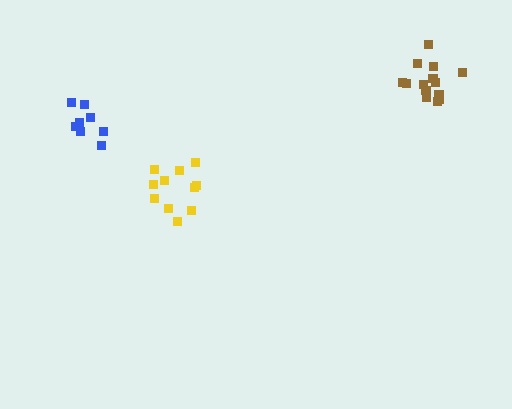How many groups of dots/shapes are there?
There are 3 groups.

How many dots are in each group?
Group 1: 11 dots, Group 2: 8 dots, Group 3: 14 dots (33 total).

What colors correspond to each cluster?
The clusters are colored: yellow, blue, brown.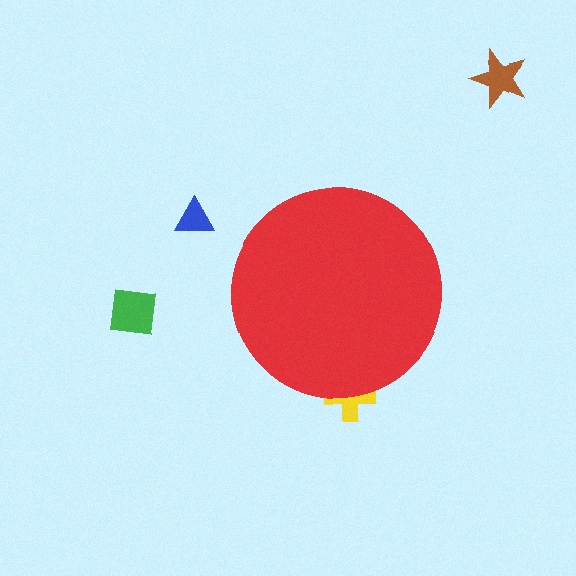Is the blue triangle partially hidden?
No, the blue triangle is fully visible.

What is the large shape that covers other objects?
A red circle.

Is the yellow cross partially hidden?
Yes, the yellow cross is partially hidden behind the red circle.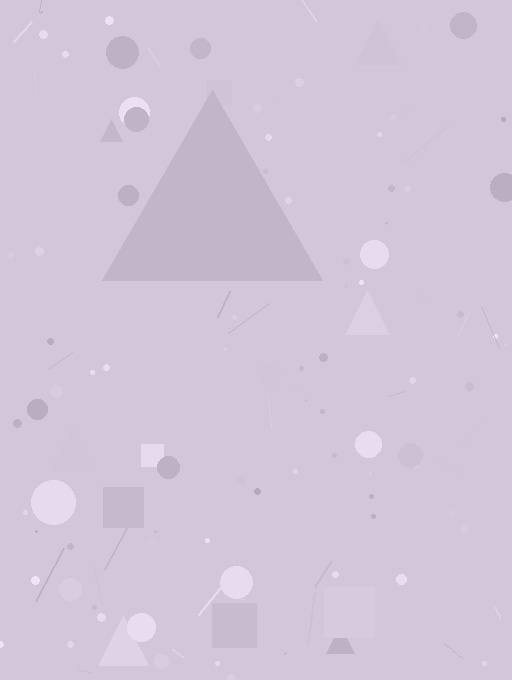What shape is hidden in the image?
A triangle is hidden in the image.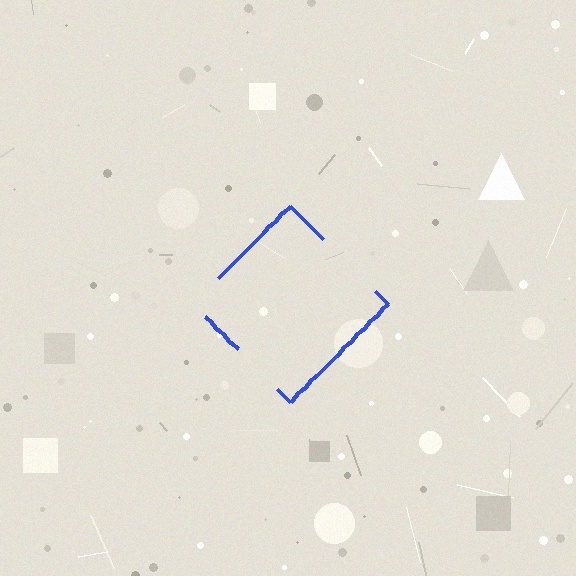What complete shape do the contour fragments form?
The contour fragments form a diamond.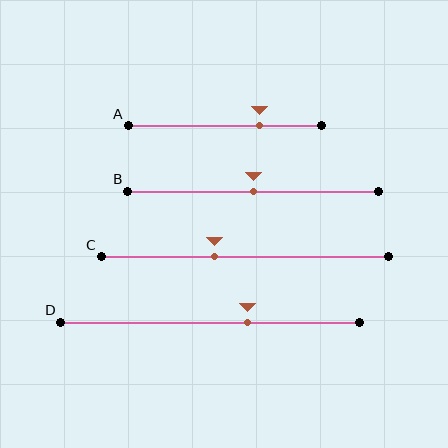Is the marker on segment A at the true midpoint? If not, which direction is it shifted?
No, the marker on segment A is shifted to the right by about 18% of the segment length.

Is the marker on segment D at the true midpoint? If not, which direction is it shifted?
No, the marker on segment D is shifted to the right by about 13% of the segment length.